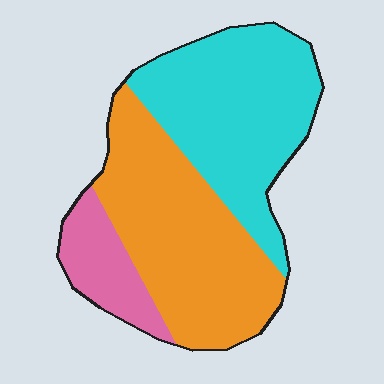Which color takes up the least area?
Pink, at roughly 15%.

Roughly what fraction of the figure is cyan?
Cyan takes up about two fifths (2/5) of the figure.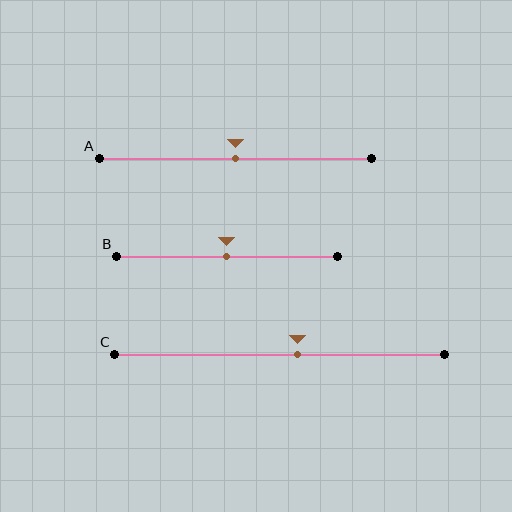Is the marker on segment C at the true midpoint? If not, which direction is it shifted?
No, the marker on segment C is shifted to the right by about 6% of the segment length.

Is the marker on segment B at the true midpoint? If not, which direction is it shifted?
Yes, the marker on segment B is at the true midpoint.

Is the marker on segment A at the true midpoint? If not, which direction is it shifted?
Yes, the marker on segment A is at the true midpoint.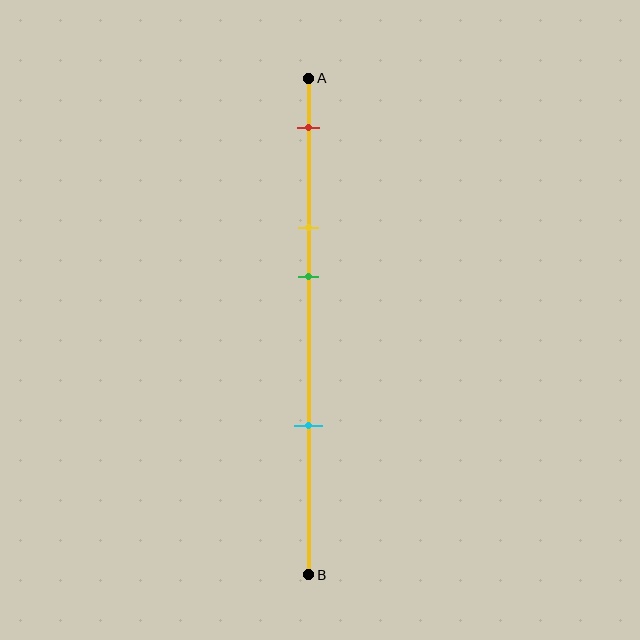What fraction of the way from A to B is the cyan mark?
The cyan mark is approximately 70% (0.7) of the way from A to B.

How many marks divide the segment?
There are 4 marks dividing the segment.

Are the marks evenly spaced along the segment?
No, the marks are not evenly spaced.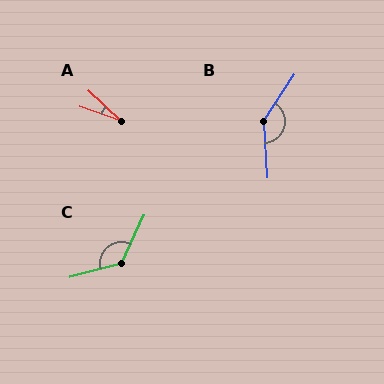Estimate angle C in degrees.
Approximately 130 degrees.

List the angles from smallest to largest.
A (24°), C (130°), B (143°).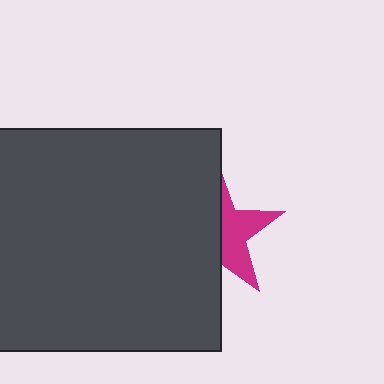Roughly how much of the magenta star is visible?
A small part of it is visible (roughly 44%).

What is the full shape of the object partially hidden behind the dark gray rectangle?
The partially hidden object is a magenta star.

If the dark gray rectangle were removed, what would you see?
You would see the complete magenta star.